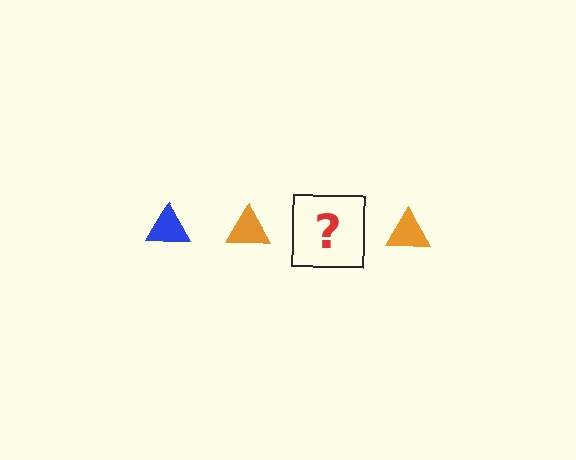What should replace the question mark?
The question mark should be replaced with a blue triangle.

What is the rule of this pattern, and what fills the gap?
The rule is that the pattern cycles through blue, orange triangles. The gap should be filled with a blue triangle.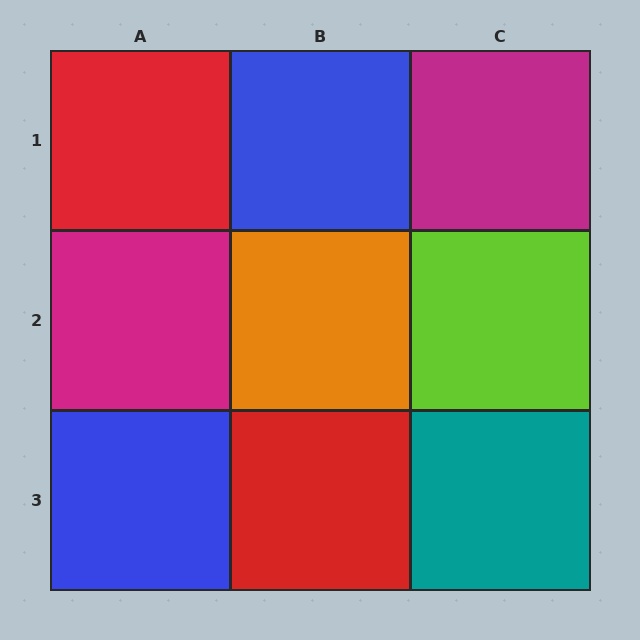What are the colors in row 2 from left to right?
Magenta, orange, lime.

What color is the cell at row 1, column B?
Blue.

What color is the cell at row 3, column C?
Teal.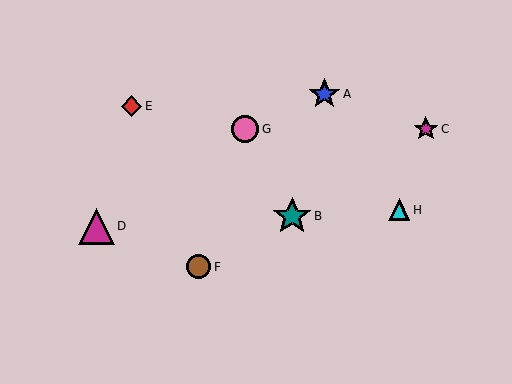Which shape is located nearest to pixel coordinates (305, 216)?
The teal star (labeled B) at (292, 216) is nearest to that location.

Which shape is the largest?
The teal star (labeled B) is the largest.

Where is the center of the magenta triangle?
The center of the magenta triangle is at (96, 226).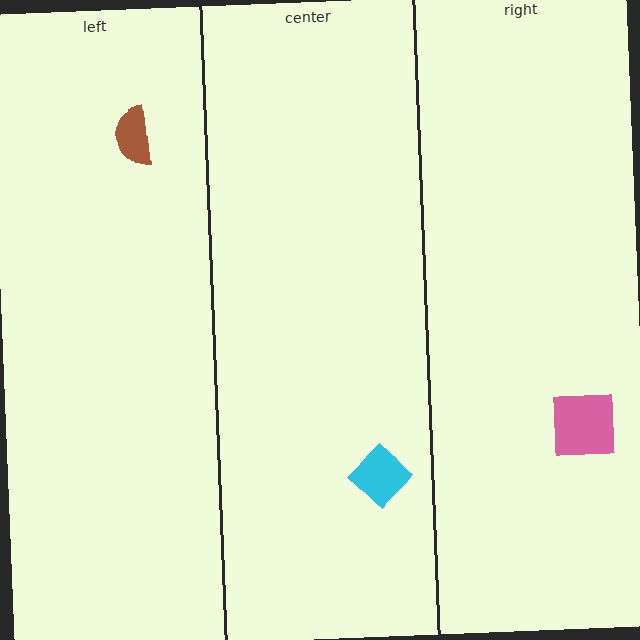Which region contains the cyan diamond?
The center region.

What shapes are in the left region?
The brown semicircle.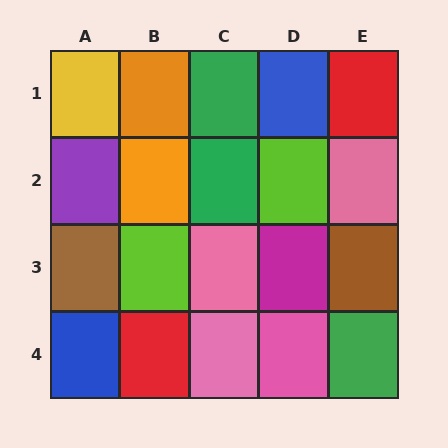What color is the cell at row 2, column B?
Orange.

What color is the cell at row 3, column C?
Pink.